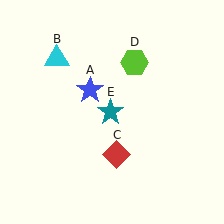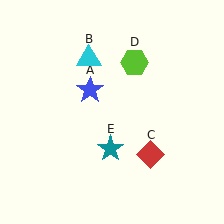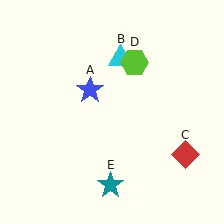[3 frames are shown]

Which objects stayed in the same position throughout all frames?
Blue star (object A) and lime hexagon (object D) remained stationary.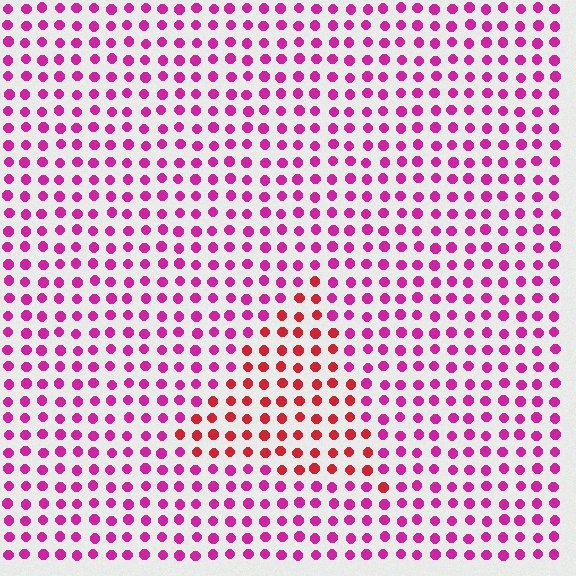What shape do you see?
I see a triangle.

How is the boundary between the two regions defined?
The boundary is defined purely by a slight shift in hue (about 39 degrees). Spacing, size, and orientation are identical on both sides.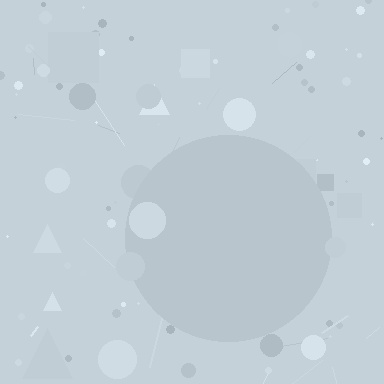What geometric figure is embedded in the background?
A circle is embedded in the background.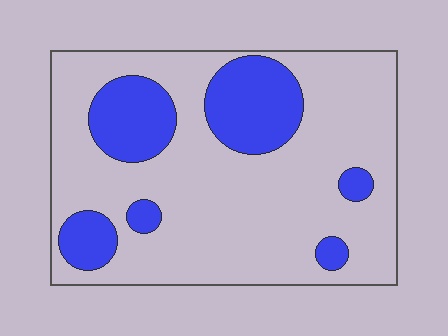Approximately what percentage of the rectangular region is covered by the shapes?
Approximately 25%.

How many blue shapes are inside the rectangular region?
6.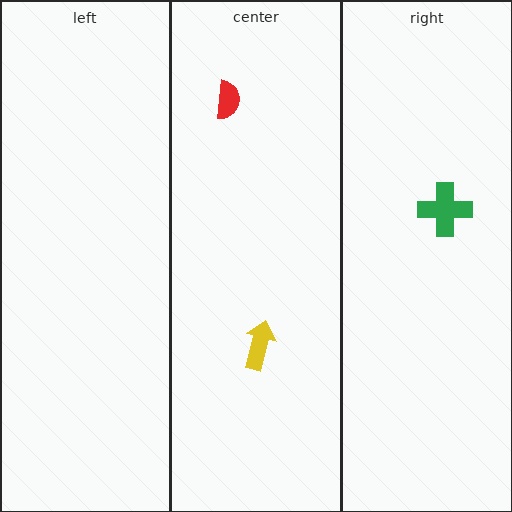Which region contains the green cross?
The right region.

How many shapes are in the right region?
1.